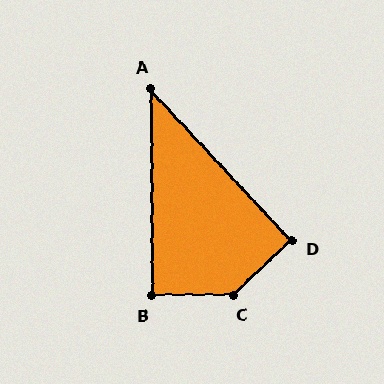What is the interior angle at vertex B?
Approximately 90 degrees (approximately right).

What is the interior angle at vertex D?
Approximately 90 degrees (approximately right).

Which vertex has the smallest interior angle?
A, at approximately 43 degrees.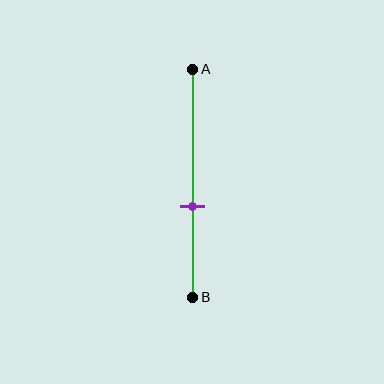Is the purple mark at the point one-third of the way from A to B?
No, the mark is at about 60% from A, not at the 33% one-third point.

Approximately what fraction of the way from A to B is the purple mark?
The purple mark is approximately 60% of the way from A to B.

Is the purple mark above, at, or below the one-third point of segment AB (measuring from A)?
The purple mark is below the one-third point of segment AB.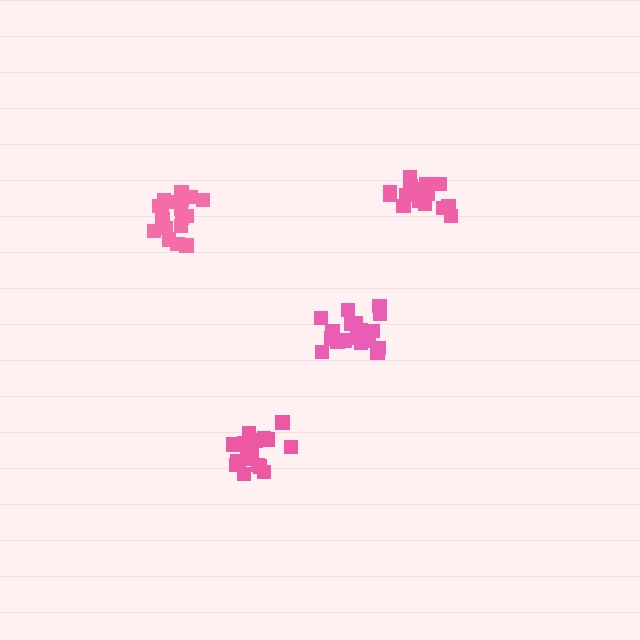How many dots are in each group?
Group 1: 17 dots, Group 2: 18 dots, Group 3: 18 dots, Group 4: 20 dots (73 total).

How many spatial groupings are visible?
There are 4 spatial groupings.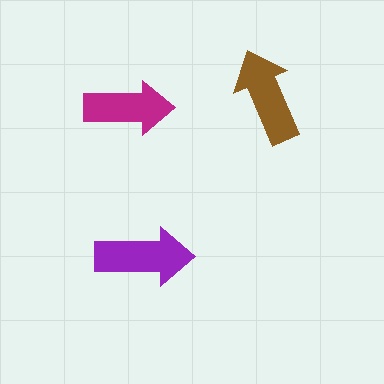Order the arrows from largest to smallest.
the purple one, the brown one, the magenta one.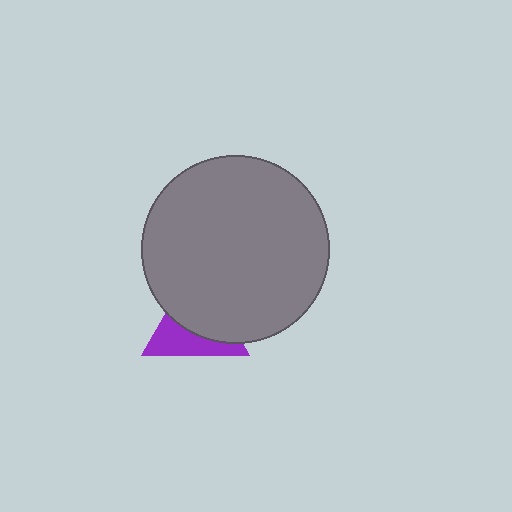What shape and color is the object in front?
The object in front is a gray circle.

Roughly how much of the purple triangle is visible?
A small part of it is visible (roughly 41%).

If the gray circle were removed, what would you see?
You would see the complete purple triangle.